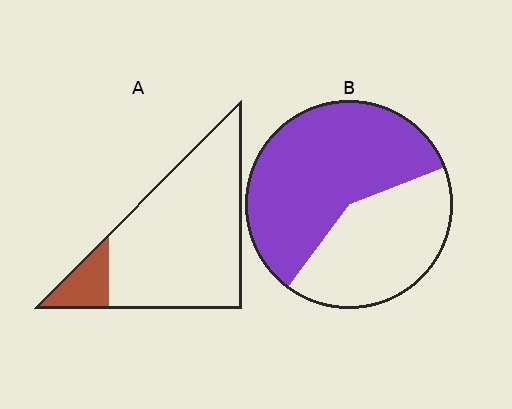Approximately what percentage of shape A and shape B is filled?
A is approximately 15% and B is approximately 60%.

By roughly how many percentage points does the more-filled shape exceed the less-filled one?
By roughly 45 percentage points (B over A).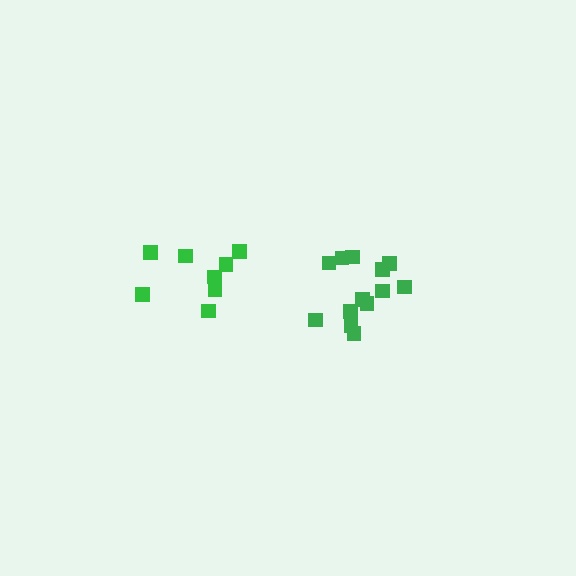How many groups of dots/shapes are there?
There are 2 groups.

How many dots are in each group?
Group 1: 13 dots, Group 2: 8 dots (21 total).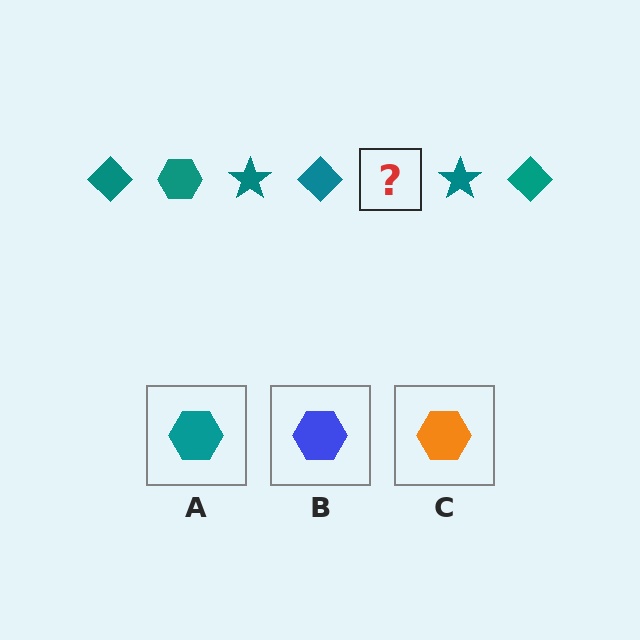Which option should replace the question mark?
Option A.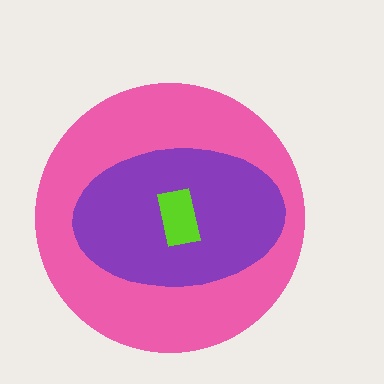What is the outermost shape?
The pink circle.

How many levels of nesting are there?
3.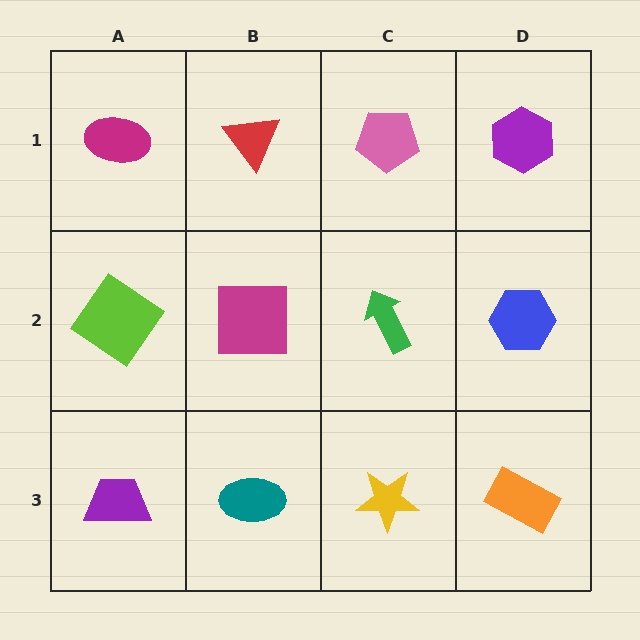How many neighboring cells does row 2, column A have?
3.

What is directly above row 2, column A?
A magenta ellipse.